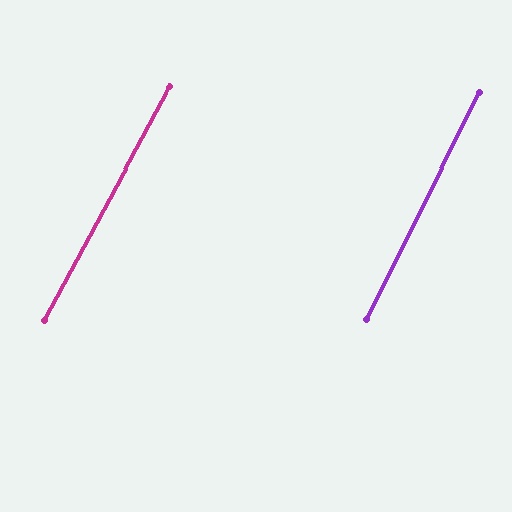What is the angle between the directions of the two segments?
Approximately 2 degrees.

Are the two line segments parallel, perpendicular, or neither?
Parallel — their directions differ by only 1.5°.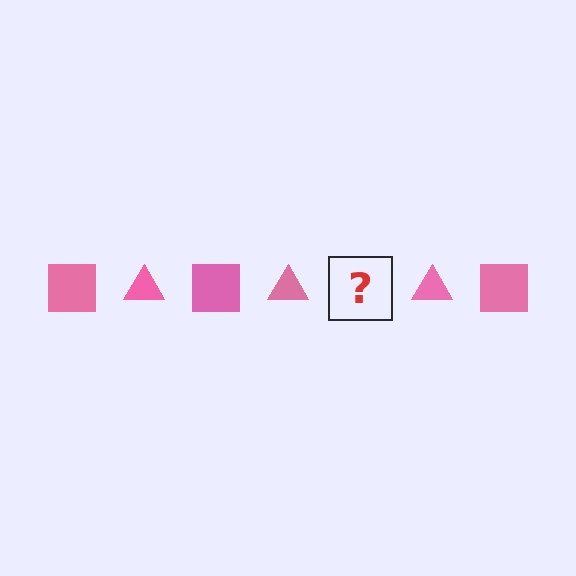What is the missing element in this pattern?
The missing element is a pink square.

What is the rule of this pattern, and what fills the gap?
The rule is that the pattern cycles through square, triangle shapes in pink. The gap should be filled with a pink square.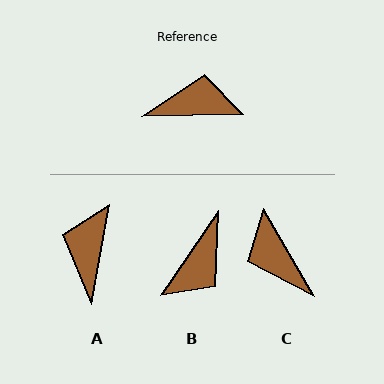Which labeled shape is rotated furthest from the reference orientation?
B, about 125 degrees away.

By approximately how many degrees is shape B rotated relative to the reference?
Approximately 125 degrees clockwise.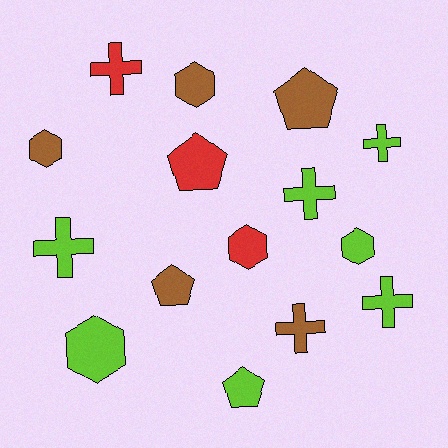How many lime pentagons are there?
There is 1 lime pentagon.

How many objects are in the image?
There are 15 objects.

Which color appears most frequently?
Lime, with 7 objects.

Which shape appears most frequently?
Cross, with 6 objects.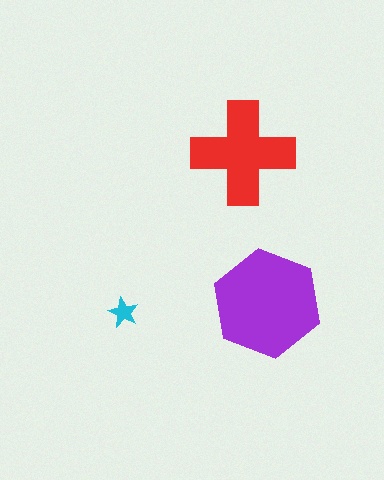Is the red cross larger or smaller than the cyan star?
Larger.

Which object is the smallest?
The cyan star.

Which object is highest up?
The red cross is topmost.